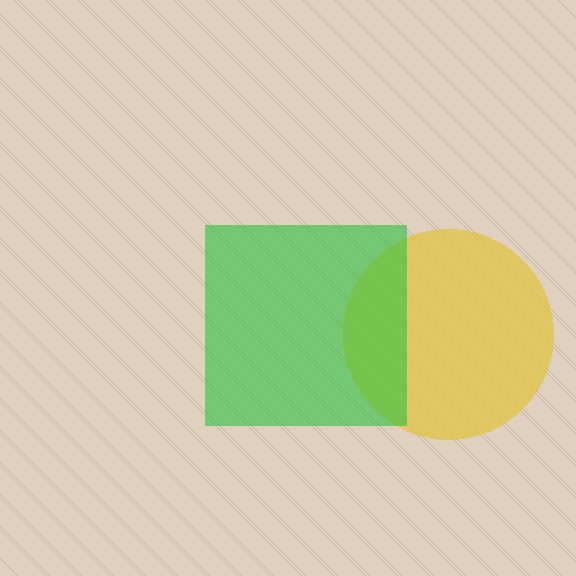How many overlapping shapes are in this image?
There are 2 overlapping shapes in the image.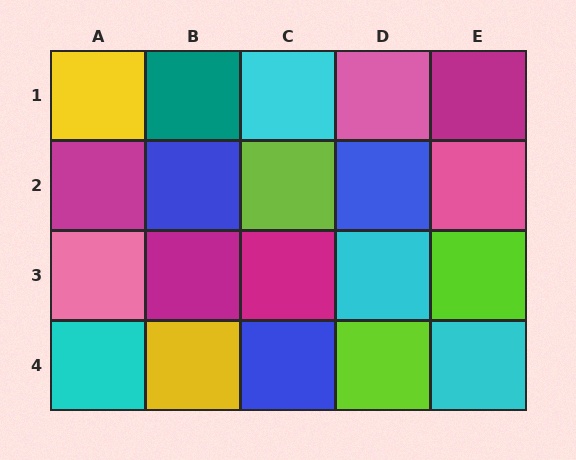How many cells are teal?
1 cell is teal.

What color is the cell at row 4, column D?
Lime.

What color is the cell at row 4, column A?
Cyan.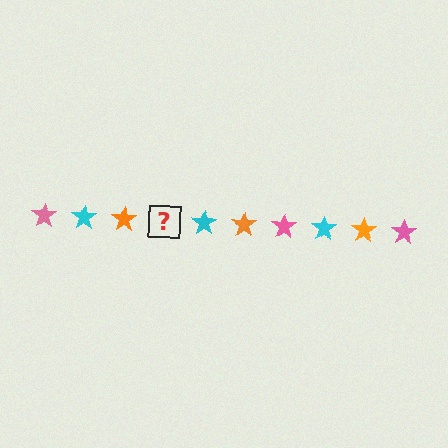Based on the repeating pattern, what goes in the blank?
The blank should be a pink star.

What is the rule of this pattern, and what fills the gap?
The rule is that the pattern cycles through pink, cyan, orange stars. The gap should be filled with a pink star.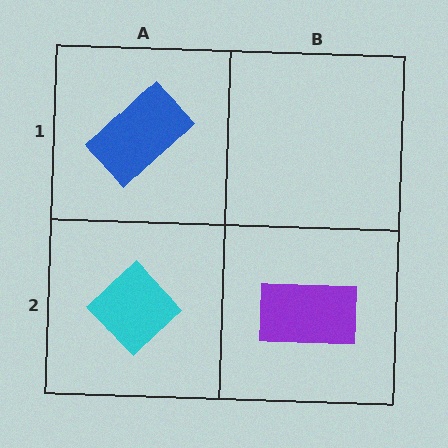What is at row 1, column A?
A blue rectangle.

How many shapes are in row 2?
2 shapes.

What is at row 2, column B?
A purple rectangle.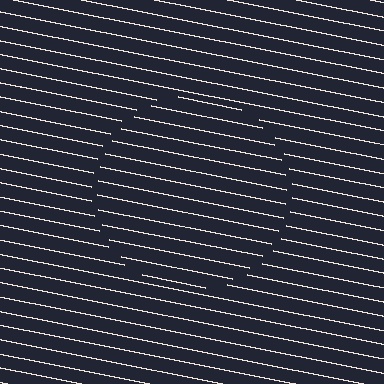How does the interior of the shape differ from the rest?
The interior of the shape contains the same grating, shifted by half a period — the contour is defined by the phase discontinuity where line-ends from the inner and outer gratings abut.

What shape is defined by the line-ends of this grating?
An illusory circle. The interior of the shape contains the same grating, shifted by half a period — the contour is defined by the phase discontinuity where line-ends from the inner and outer gratings abut.